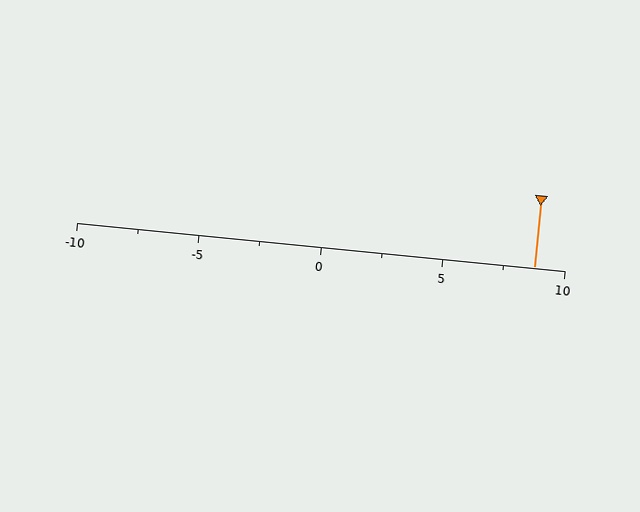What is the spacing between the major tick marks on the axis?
The major ticks are spaced 5 apart.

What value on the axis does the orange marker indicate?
The marker indicates approximately 8.8.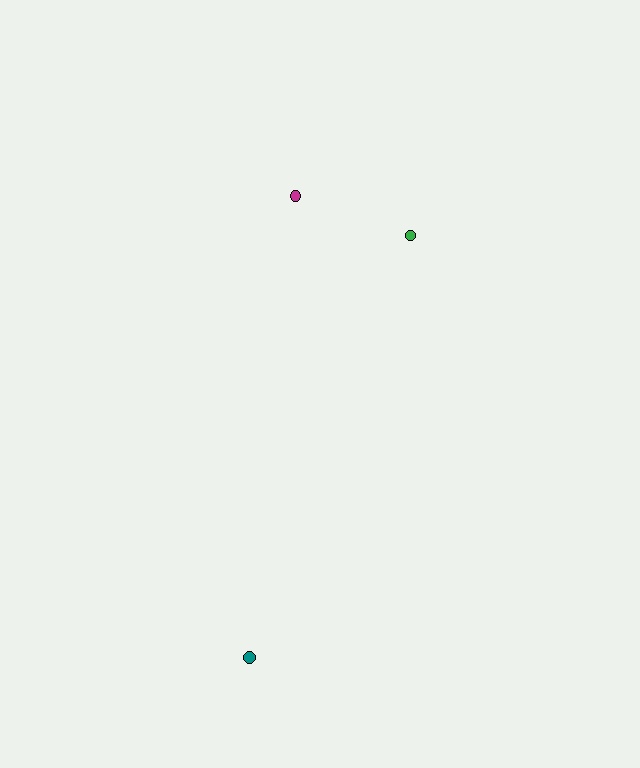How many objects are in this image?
There are 3 objects.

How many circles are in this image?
There are 3 circles.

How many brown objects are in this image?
There are no brown objects.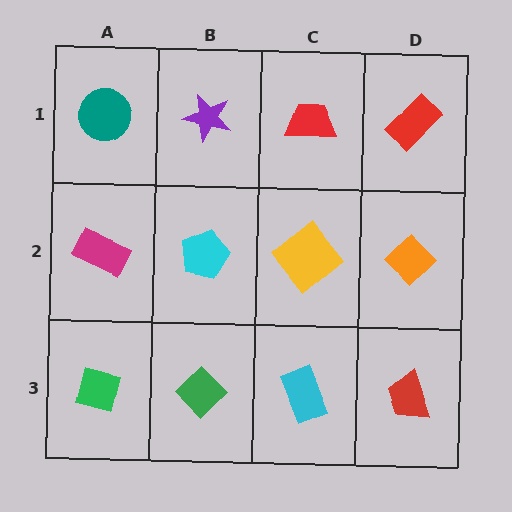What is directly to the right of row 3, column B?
A cyan rectangle.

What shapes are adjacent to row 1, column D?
An orange diamond (row 2, column D), a red trapezoid (row 1, column C).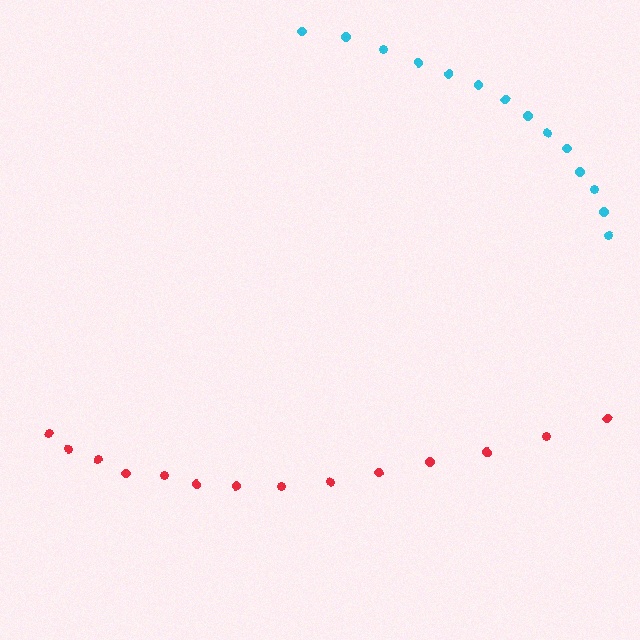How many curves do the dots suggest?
There are 2 distinct paths.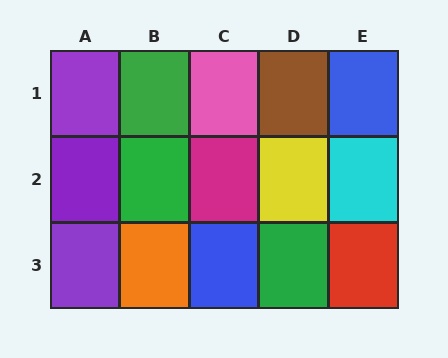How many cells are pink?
1 cell is pink.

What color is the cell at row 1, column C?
Pink.